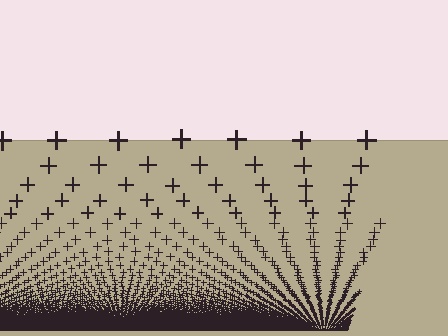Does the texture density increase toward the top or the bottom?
Density increases toward the bottom.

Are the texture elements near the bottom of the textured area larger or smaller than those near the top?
Smaller. The gradient is inverted — elements near the bottom are smaller and denser.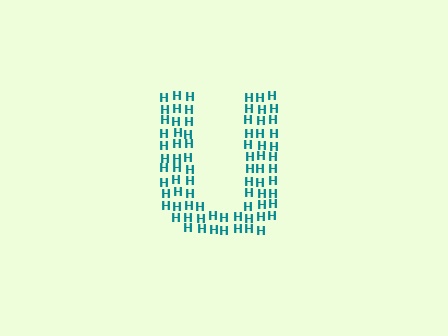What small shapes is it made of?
It is made of small letter H's.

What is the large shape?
The large shape is the letter U.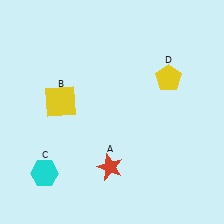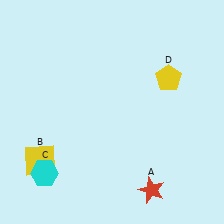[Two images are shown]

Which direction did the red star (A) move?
The red star (A) moved right.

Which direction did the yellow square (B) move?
The yellow square (B) moved down.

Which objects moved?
The objects that moved are: the red star (A), the yellow square (B).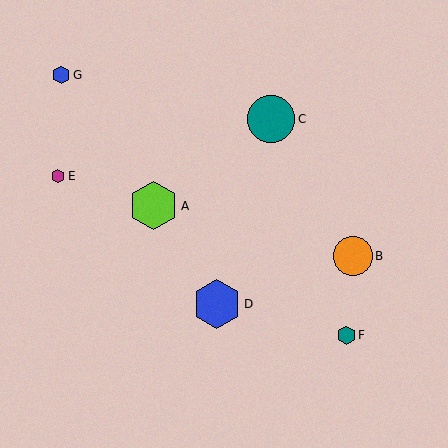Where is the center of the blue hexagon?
The center of the blue hexagon is at (217, 304).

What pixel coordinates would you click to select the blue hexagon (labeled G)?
Click at (61, 75) to select the blue hexagon G.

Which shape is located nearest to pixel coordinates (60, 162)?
The magenta hexagon (labeled E) at (58, 176) is nearest to that location.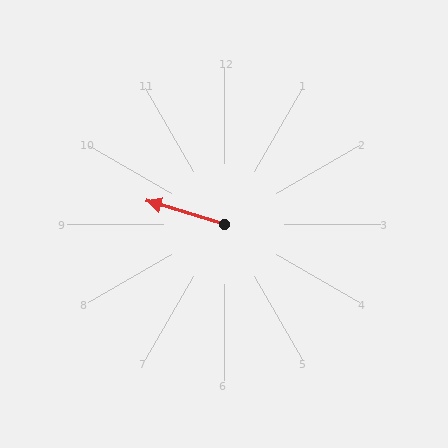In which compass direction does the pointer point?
West.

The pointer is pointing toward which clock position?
Roughly 10 o'clock.